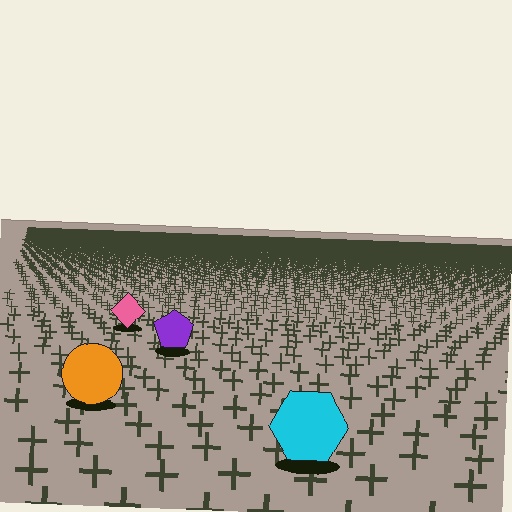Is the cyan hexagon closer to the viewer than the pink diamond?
Yes. The cyan hexagon is closer — you can tell from the texture gradient: the ground texture is coarser near it.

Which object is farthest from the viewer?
The pink diamond is farthest from the viewer. It appears smaller and the ground texture around it is denser.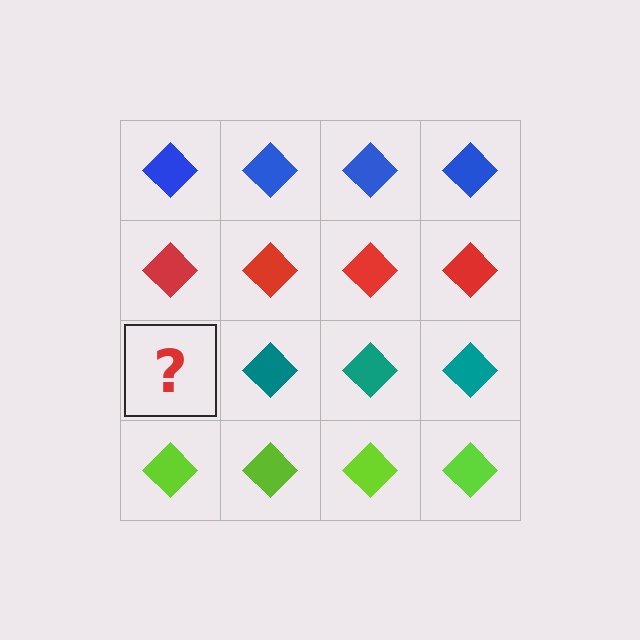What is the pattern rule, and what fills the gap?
The rule is that each row has a consistent color. The gap should be filled with a teal diamond.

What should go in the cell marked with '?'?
The missing cell should contain a teal diamond.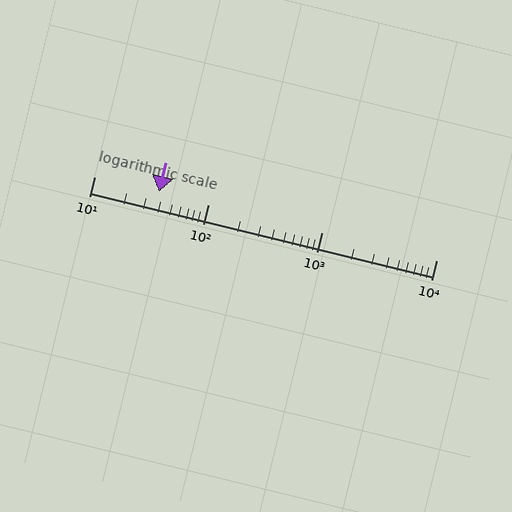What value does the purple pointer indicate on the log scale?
The pointer indicates approximately 37.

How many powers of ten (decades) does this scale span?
The scale spans 3 decades, from 10 to 10000.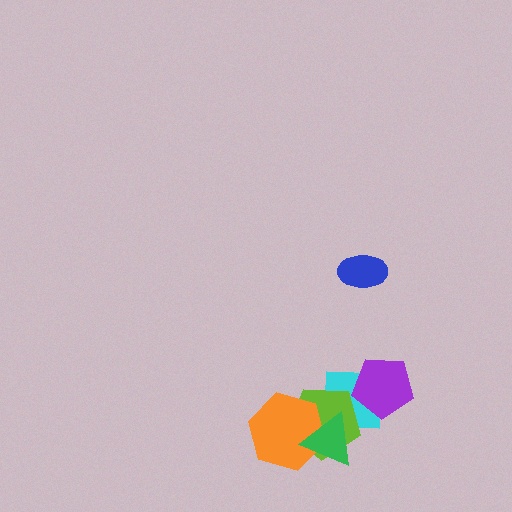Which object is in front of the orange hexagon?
The green triangle is in front of the orange hexagon.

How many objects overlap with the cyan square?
3 objects overlap with the cyan square.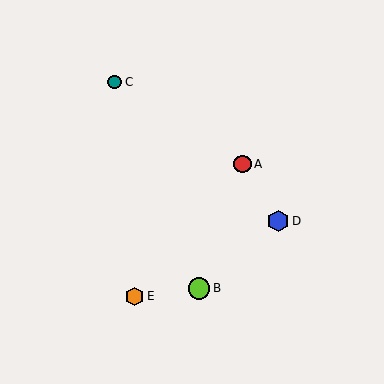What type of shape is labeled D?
Shape D is a blue hexagon.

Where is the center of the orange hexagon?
The center of the orange hexagon is at (135, 296).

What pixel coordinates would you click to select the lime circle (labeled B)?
Click at (199, 288) to select the lime circle B.